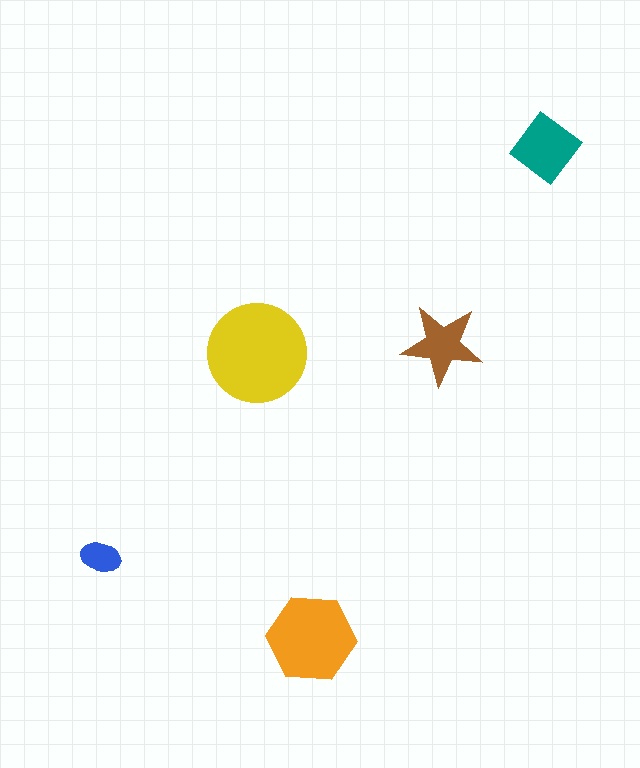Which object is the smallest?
The blue ellipse.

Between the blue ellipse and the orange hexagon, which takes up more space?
The orange hexagon.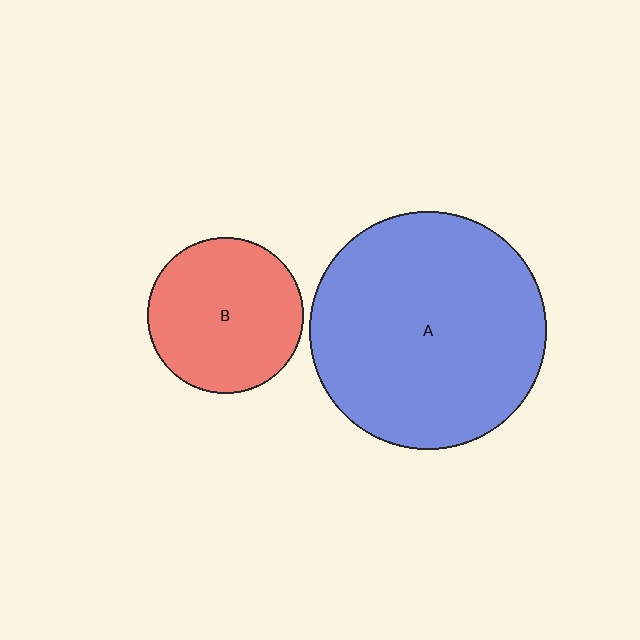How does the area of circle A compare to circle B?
Approximately 2.3 times.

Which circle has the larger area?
Circle A (blue).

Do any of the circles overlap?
No, none of the circles overlap.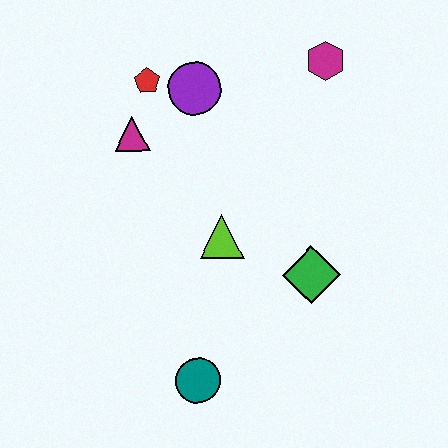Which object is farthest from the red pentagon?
The teal circle is farthest from the red pentagon.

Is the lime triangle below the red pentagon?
Yes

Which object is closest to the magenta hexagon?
The purple circle is closest to the magenta hexagon.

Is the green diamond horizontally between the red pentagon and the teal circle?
No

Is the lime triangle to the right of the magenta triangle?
Yes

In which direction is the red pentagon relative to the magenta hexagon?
The red pentagon is to the left of the magenta hexagon.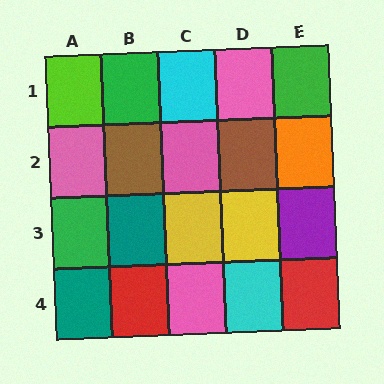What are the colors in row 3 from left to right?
Green, teal, yellow, yellow, purple.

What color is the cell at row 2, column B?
Brown.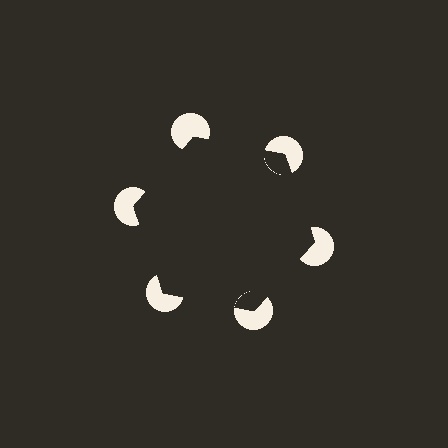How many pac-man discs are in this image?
There are 6 — one at each vertex of the illusory hexagon.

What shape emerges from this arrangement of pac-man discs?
An illusory hexagon — its edges are inferred from the aligned wedge cuts in the pac-man discs, not physically drawn.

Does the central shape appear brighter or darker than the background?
It typically appears slightly darker than the background, even though no actual brightness change is drawn.